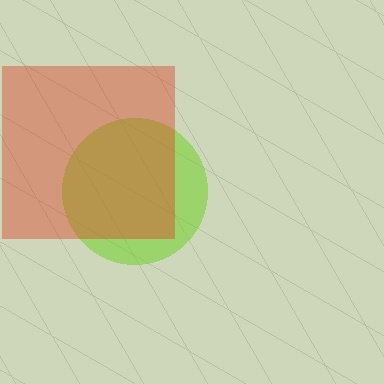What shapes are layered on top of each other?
The layered shapes are: a lime circle, a red square.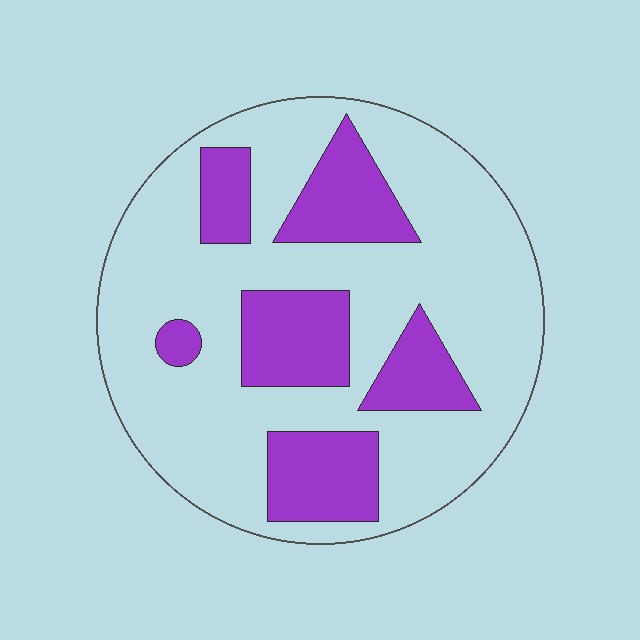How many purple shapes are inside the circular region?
6.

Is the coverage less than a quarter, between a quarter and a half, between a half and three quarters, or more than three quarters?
Between a quarter and a half.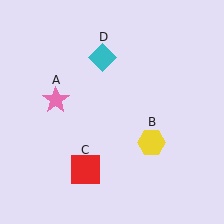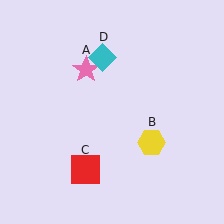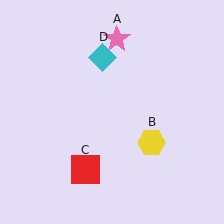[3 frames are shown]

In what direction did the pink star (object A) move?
The pink star (object A) moved up and to the right.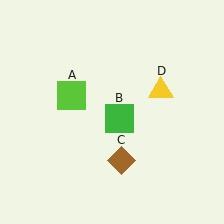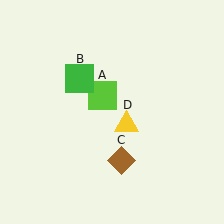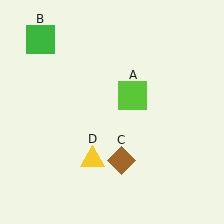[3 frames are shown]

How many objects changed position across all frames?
3 objects changed position: lime square (object A), green square (object B), yellow triangle (object D).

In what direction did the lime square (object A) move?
The lime square (object A) moved right.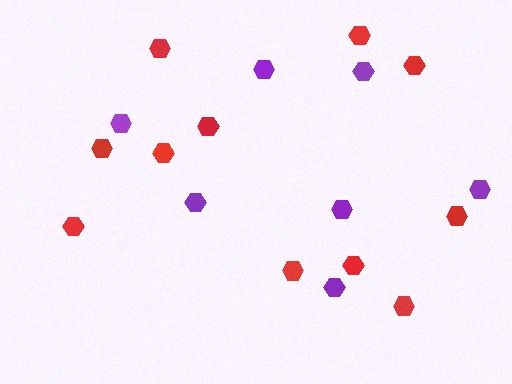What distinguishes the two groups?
There are 2 groups: one group of red hexagons (11) and one group of purple hexagons (7).